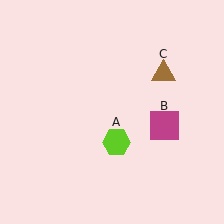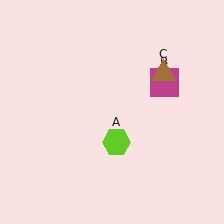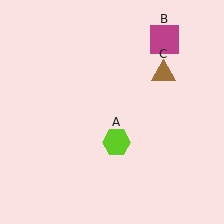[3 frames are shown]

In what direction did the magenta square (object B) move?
The magenta square (object B) moved up.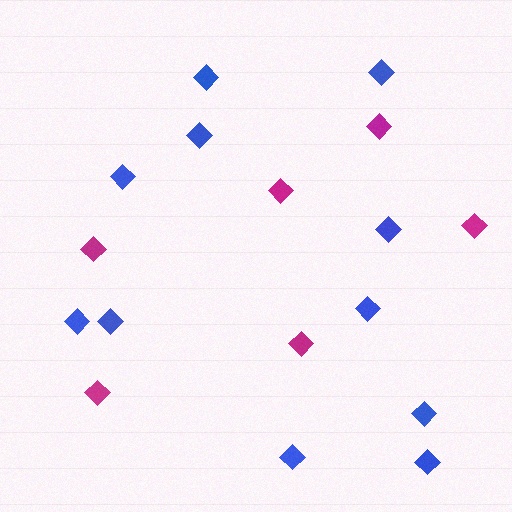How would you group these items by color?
There are 2 groups: one group of magenta diamonds (6) and one group of blue diamonds (11).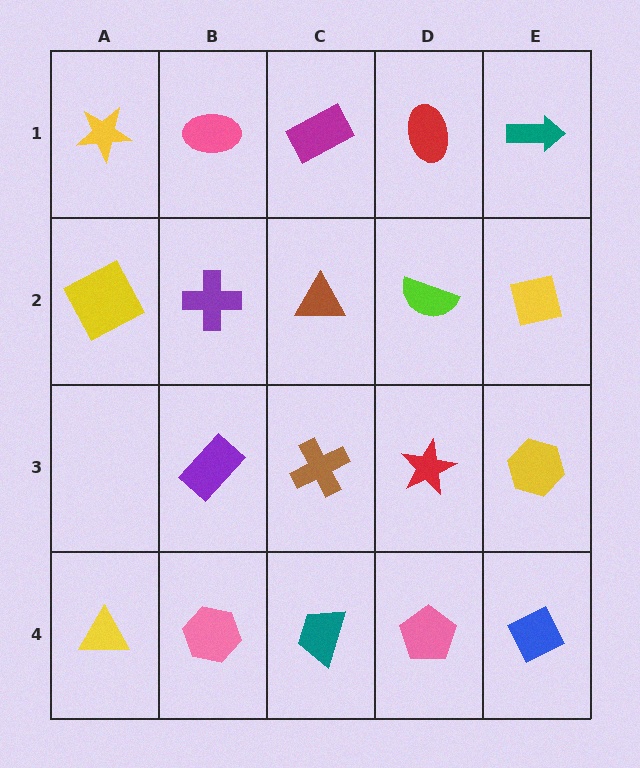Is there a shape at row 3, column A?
No, that cell is empty.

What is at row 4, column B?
A pink hexagon.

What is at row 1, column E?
A teal arrow.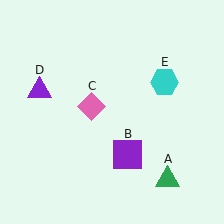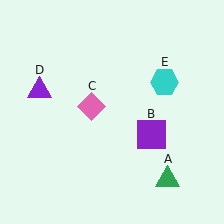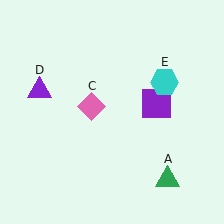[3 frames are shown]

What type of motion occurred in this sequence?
The purple square (object B) rotated counterclockwise around the center of the scene.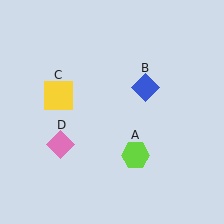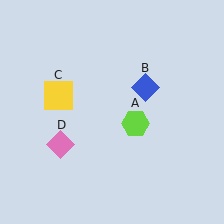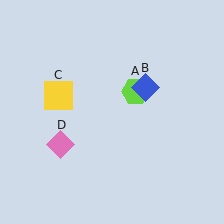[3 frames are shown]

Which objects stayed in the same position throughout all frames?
Blue diamond (object B) and yellow square (object C) and pink diamond (object D) remained stationary.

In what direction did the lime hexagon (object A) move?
The lime hexagon (object A) moved up.